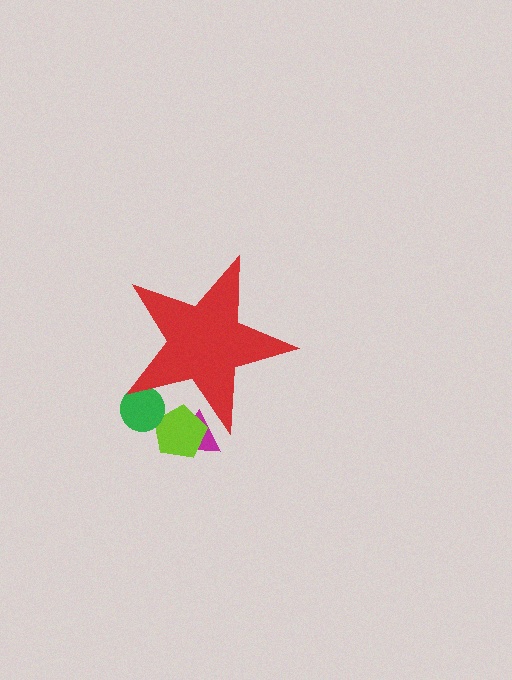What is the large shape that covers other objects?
A red star.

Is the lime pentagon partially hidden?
Yes, the lime pentagon is partially hidden behind the red star.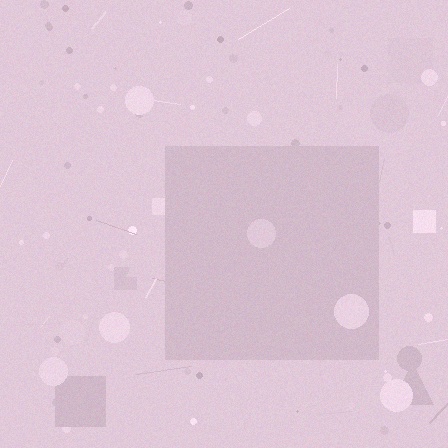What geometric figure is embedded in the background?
A square is embedded in the background.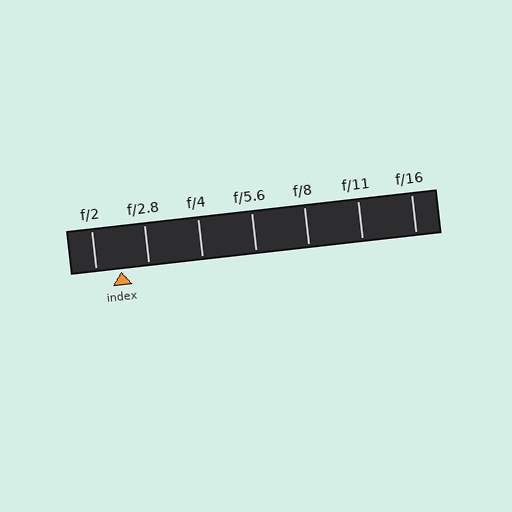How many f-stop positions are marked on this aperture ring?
There are 7 f-stop positions marked.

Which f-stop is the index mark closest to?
The index mark is closest to f/2.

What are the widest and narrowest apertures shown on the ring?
The widest aperture shown is f/2 and the narrowest is f/16.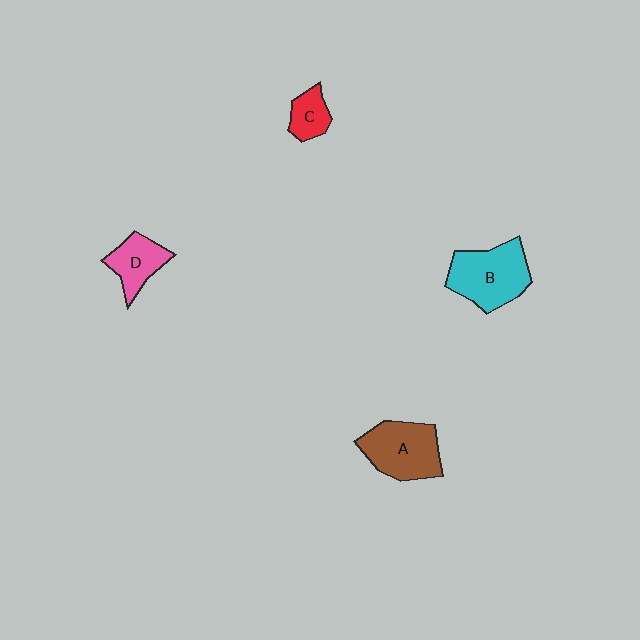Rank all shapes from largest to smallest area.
From largest to smallest: B (cyan), A (brown), D (pink), C (red).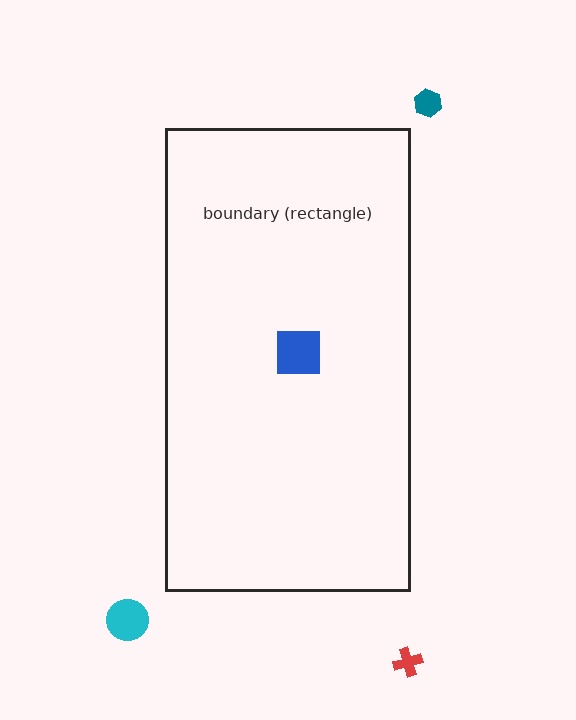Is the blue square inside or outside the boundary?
Inside.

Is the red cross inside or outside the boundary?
Outside.